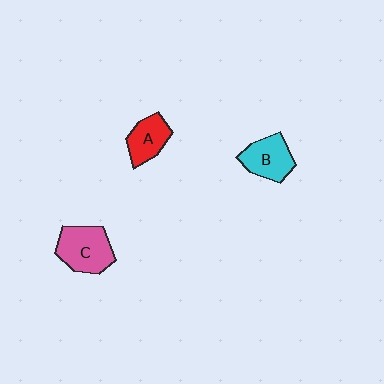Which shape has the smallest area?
Shape A (red).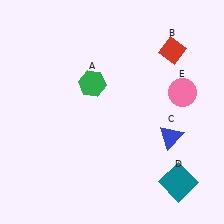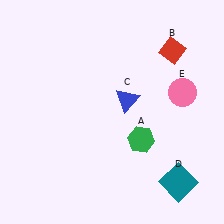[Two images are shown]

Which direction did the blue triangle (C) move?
The blue triangle (C) moved left.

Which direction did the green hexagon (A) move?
The green hexagon (A) moved down.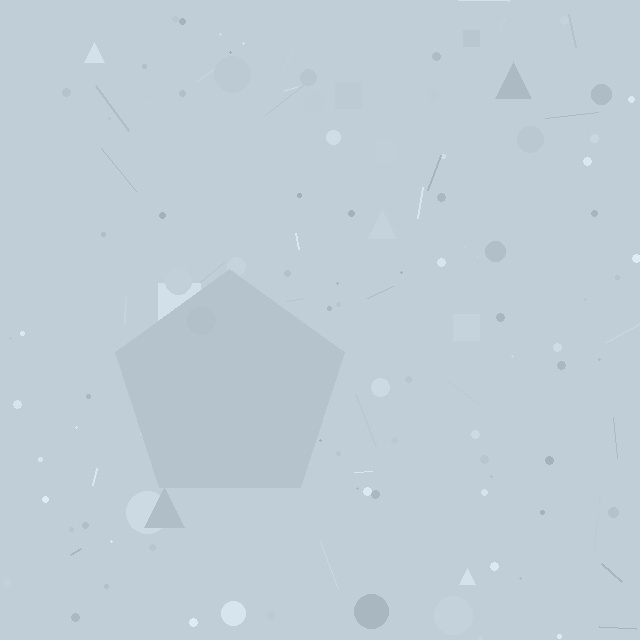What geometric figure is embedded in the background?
A pentagon is embedded in the background.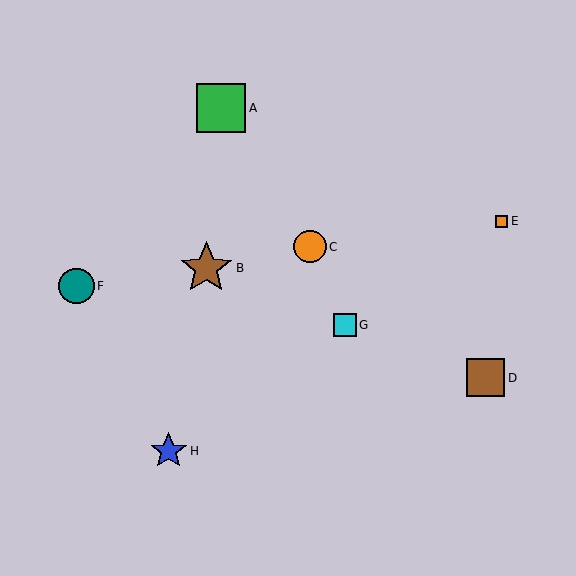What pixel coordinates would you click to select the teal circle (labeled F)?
Click at (77, 286) to select the teal circle F.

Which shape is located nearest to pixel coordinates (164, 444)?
The blue star (labeled H) at (169, 451) is nearest to that location.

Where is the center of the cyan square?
The center of the cyan square is at (345, 325).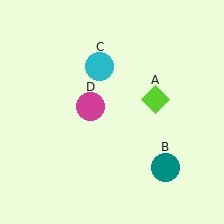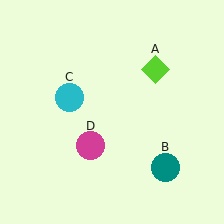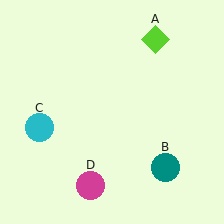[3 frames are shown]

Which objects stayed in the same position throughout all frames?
Teal circle (object B) remained stationary.